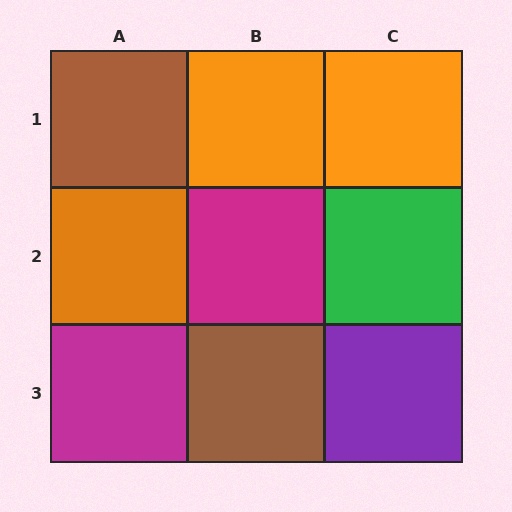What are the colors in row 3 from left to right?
Magenta, brown, purple.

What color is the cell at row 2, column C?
Green.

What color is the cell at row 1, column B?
Orange.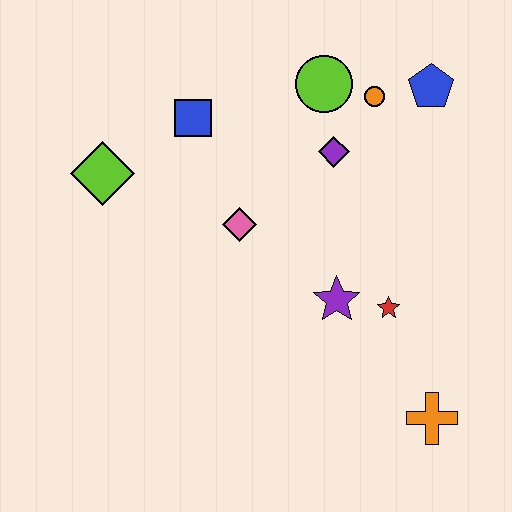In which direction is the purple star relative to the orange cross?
The purple star is above the orange cross.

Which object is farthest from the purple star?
The lime diamond is farthest from the purple star.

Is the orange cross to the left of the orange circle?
No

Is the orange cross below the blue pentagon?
Yes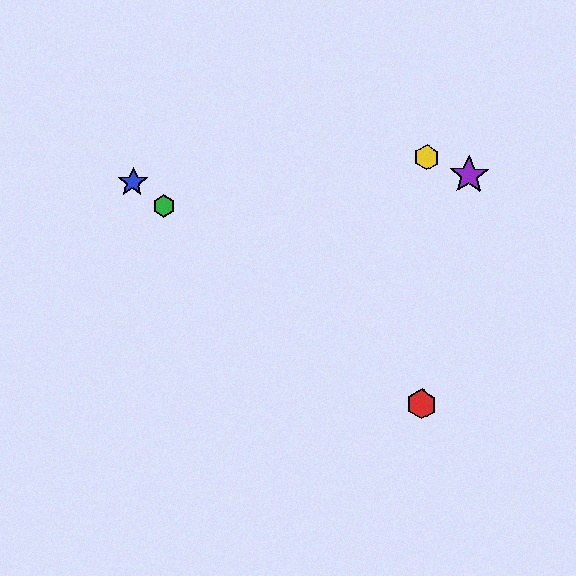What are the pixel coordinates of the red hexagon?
The red hexagon is at (422, 404).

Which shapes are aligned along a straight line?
The red hexagon, the blue star, the green hexagon are aligned along a straight line.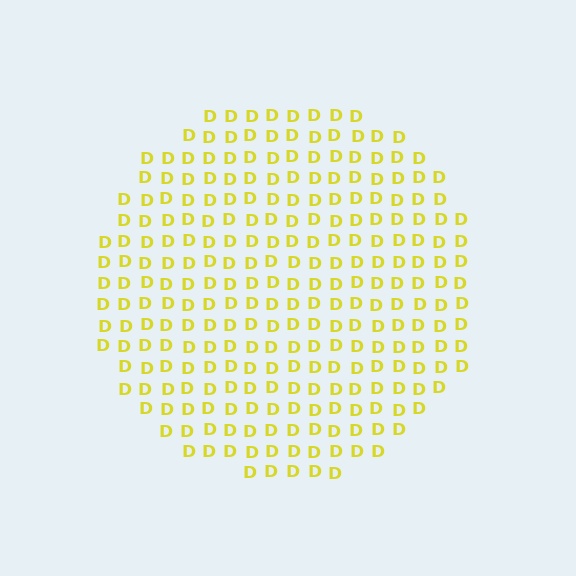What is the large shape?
The large shape is a circle.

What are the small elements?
The small elements are letter D's.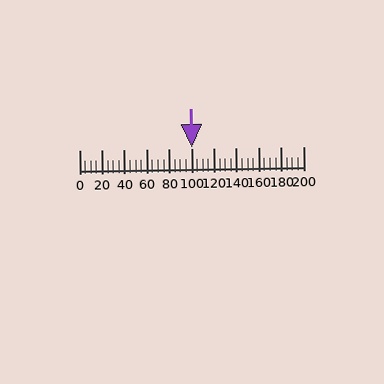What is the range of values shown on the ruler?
The ruler shows values from 0 to 200.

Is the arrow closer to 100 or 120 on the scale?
The arrow is closer to 100.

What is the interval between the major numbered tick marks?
The major tick marks are spaced 20 units apart.